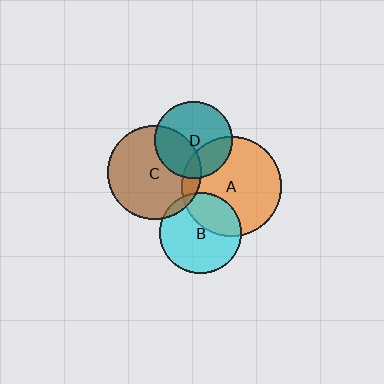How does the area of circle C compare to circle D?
Approximately 1.5 times.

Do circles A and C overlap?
Yes.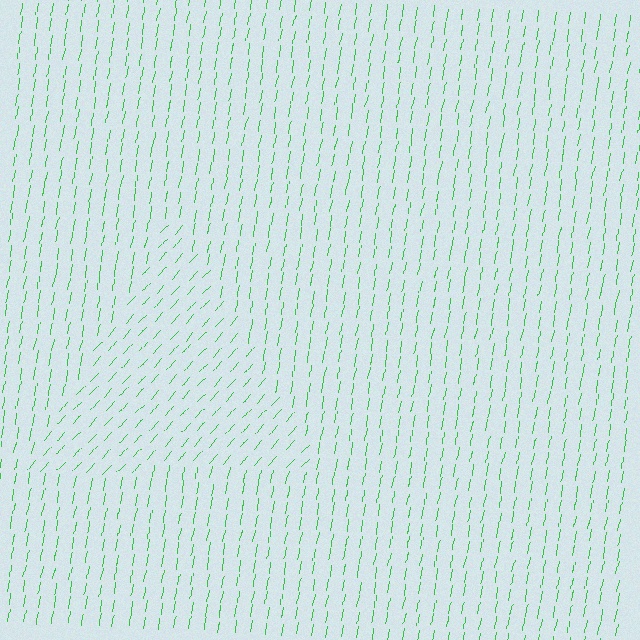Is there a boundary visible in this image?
Yes, there is a texture boundary formed by a change in line orientation.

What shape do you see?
I see a triangle.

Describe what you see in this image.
The image is filled with small green line segments. A triangle region in the image has lines oriented differently from the surrounding lines, creating a visible texture boundary.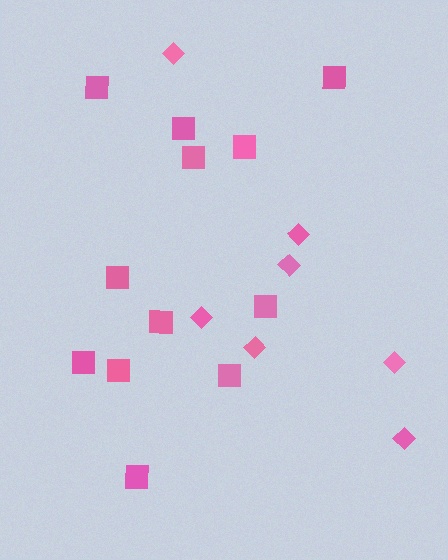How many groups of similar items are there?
There are 2 groups: one group of squares (12) and one group of diamonds (7).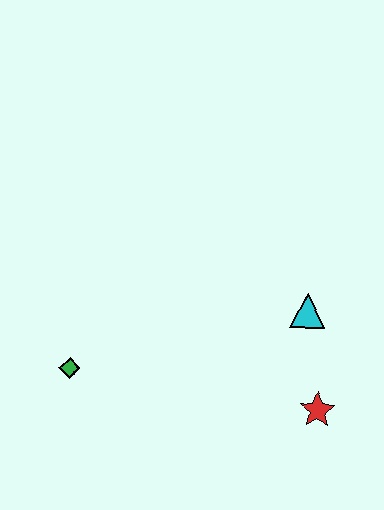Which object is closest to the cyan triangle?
The red star is closest to the cyan triangle.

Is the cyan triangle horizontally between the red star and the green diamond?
Yes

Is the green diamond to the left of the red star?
Yes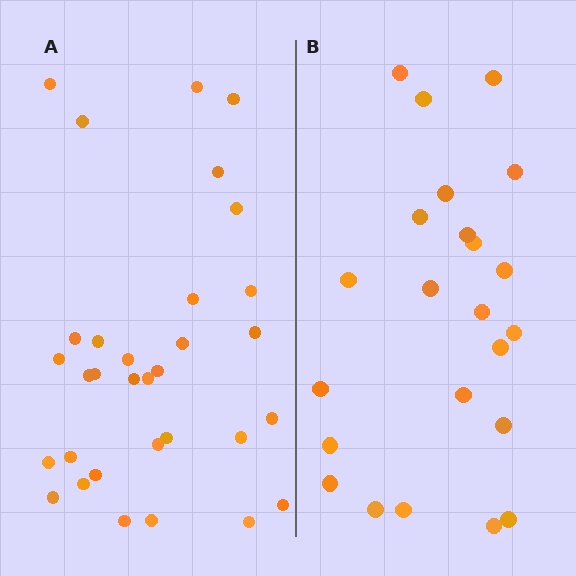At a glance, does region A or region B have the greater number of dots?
Region A (the left region) has more dots.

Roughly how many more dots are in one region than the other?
Region A has roughly 8 or so more dots than region B.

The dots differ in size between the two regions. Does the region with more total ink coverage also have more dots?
No. Region B has more total ink coverage because its dots are larger, but region A actually contains more individual dots. Total area can be misleading — the number of items is what matters here.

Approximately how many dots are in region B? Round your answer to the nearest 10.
About 20 dots. (The exact count is 23, which rounds to 20.)